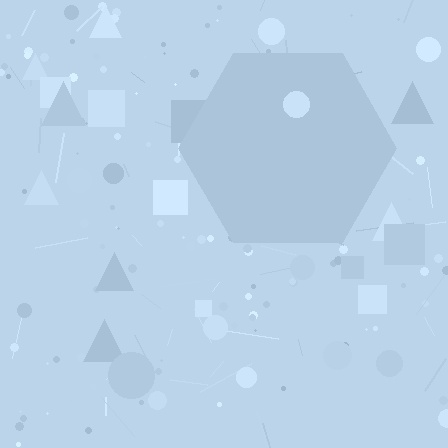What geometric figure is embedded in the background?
A hexagon is embedded in the background.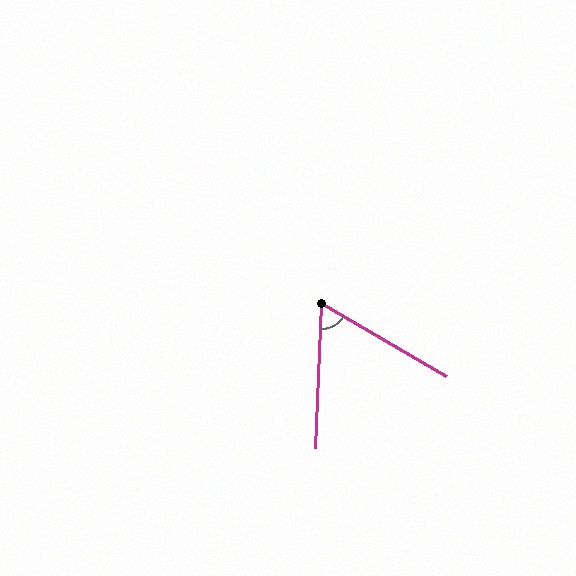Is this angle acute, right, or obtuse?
It is acute.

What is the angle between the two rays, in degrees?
Approximately 62 degrees.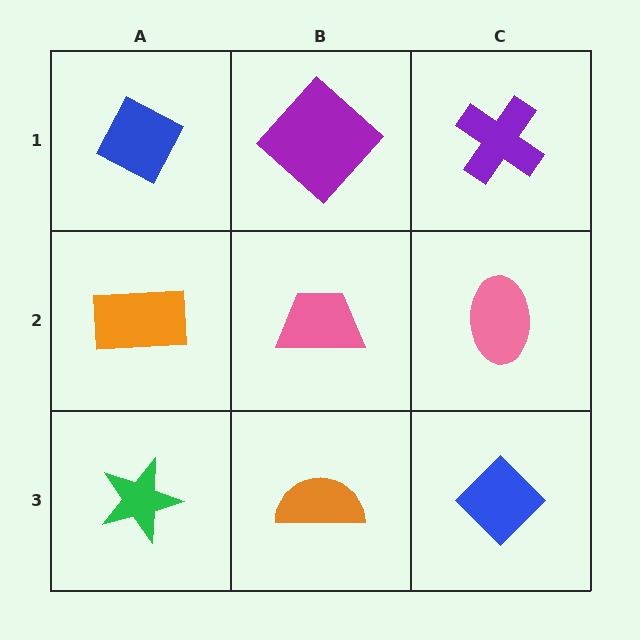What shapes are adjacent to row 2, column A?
A blue diamond (row 1, column A), a green star (row 3, column A), a pink trapezoid (row 2, column B).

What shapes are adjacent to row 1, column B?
A pink trapezoid (row 2, column B), a blue diamond (row 1, column A), a purple cross (row 1, column C).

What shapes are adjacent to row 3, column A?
An orange rectangle (row 2, column A), an orange semicircle (row 3, column B).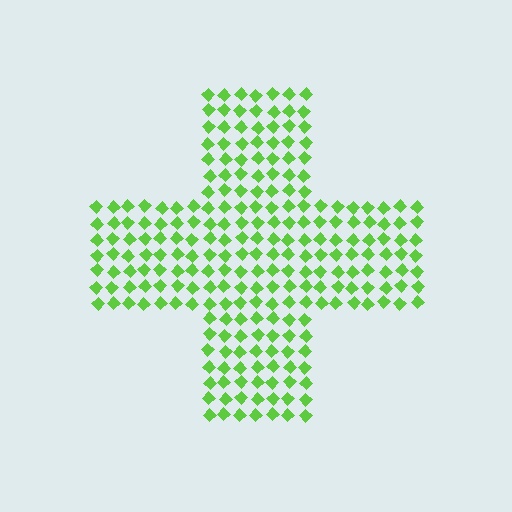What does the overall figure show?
The overall figure shows a cross.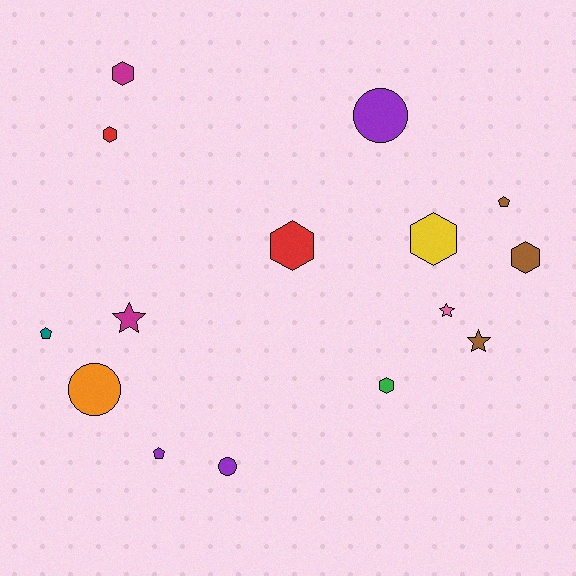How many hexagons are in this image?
There are 6 hexagons.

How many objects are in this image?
There are 15 objects.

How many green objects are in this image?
There is 1 green object.